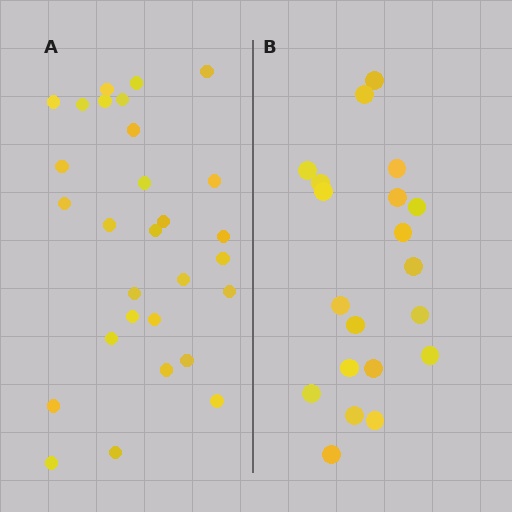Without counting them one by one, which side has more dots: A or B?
Region A (the left region) has more dots.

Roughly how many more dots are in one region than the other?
Region A has roughly 8 or so more dots than region B.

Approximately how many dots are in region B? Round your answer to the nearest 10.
About 20 dots.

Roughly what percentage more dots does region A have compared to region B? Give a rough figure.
About 45% more.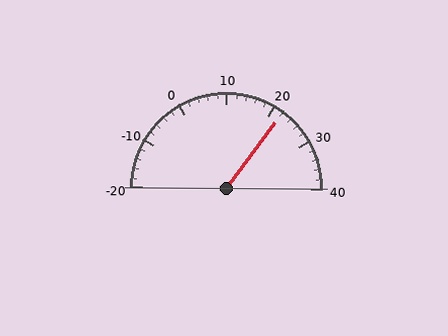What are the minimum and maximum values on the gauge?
The gauge ranges from -20 to 40.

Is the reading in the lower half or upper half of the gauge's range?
The reading is in the upper half of the range (-20 to 40).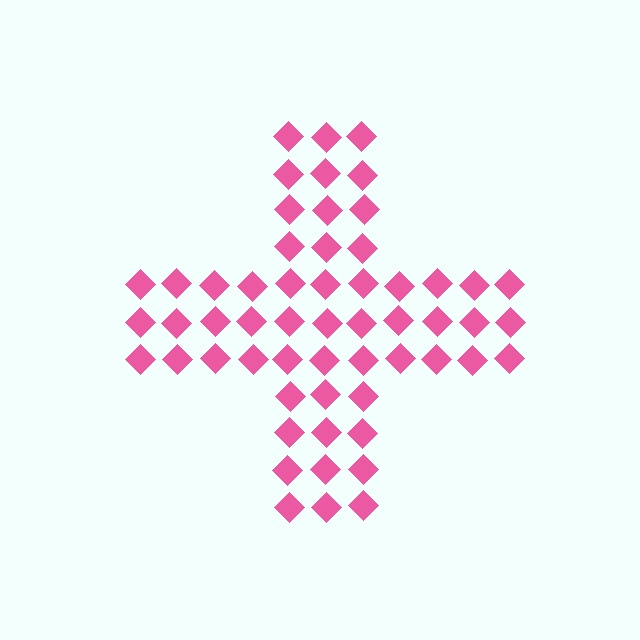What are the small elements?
The small elements are diamonds.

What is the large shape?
The large shape is a cross.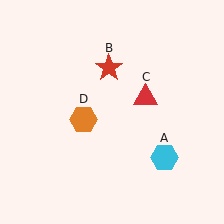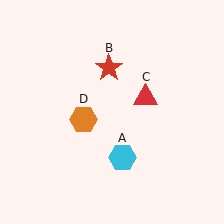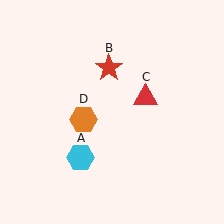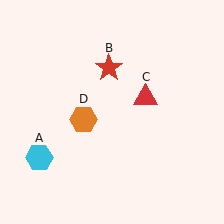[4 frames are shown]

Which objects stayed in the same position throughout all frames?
Red star (object B) and red triangle (object C) and orange hexagon (object D) remained stationary.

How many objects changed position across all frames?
1 object changed position: cyan hexagon (object A).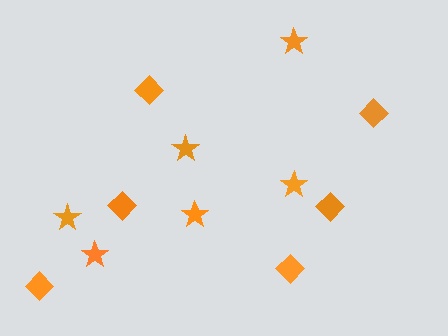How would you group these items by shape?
There are 2 groups: one group of diamonds (6) and one group of stars (6).